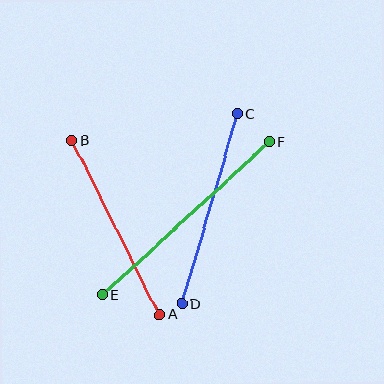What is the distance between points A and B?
The distance is approximately 195 pixels.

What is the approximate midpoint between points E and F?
The midpoint is at approximately (186, 218) pixels.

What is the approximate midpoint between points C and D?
The midpoint is at approximately (209, 209) pixels.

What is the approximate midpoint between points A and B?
The midpoint is at approximately (116, 228) pixels.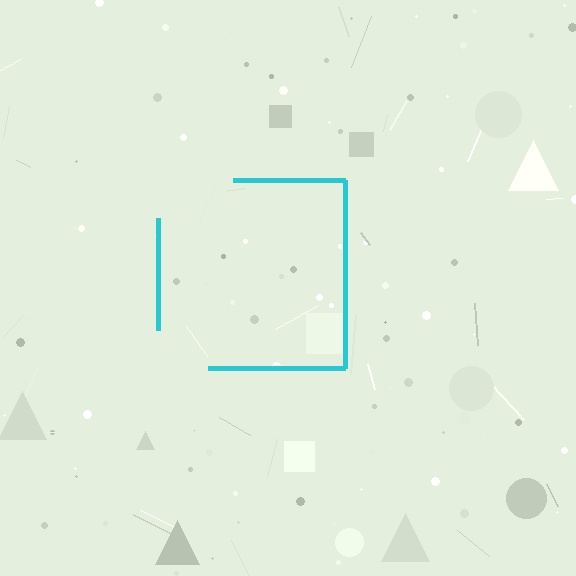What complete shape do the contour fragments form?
The contour fragments form a square.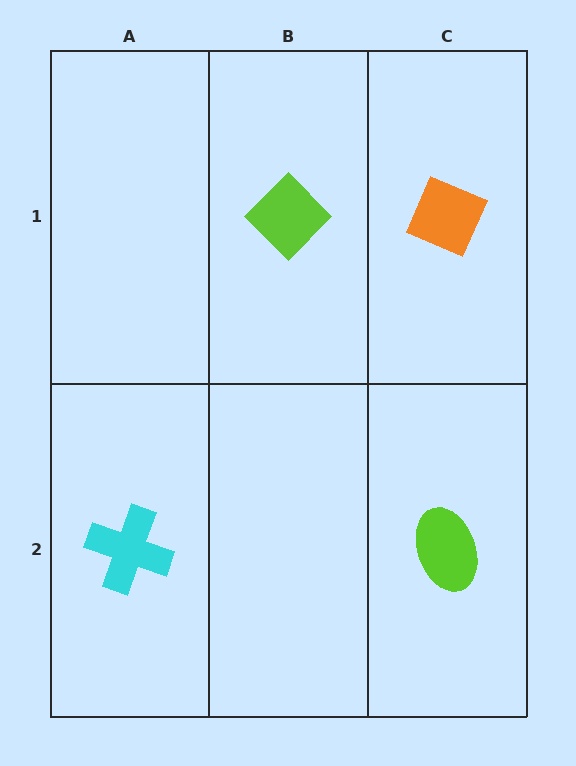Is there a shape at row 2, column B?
No, that cell is empty.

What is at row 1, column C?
An orange diamond.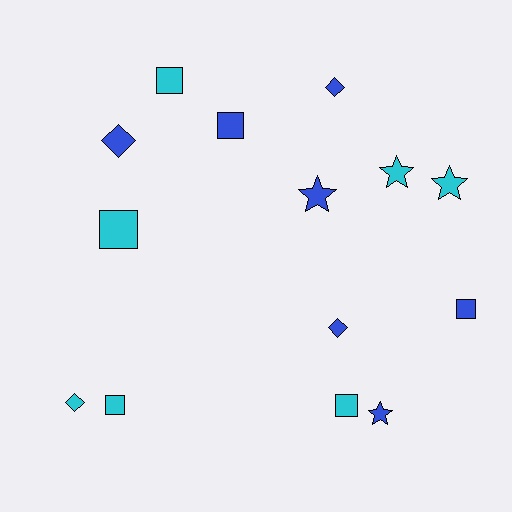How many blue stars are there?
There are 2 blue stars.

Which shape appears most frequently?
Square, with 6 objects.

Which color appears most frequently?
Cyan, with 7 objects.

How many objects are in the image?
There are 14 objects.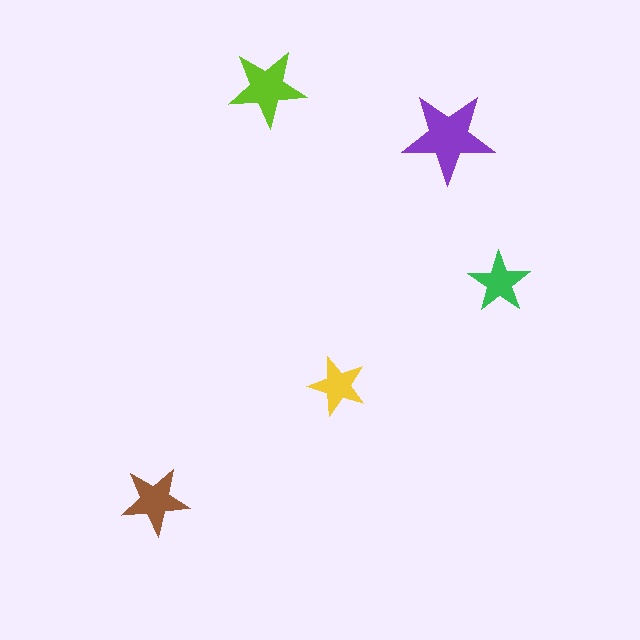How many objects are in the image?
There are 5 objects in the image.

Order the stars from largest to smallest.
the purple one, the lime one, the brown one, the green one, the yellow one.